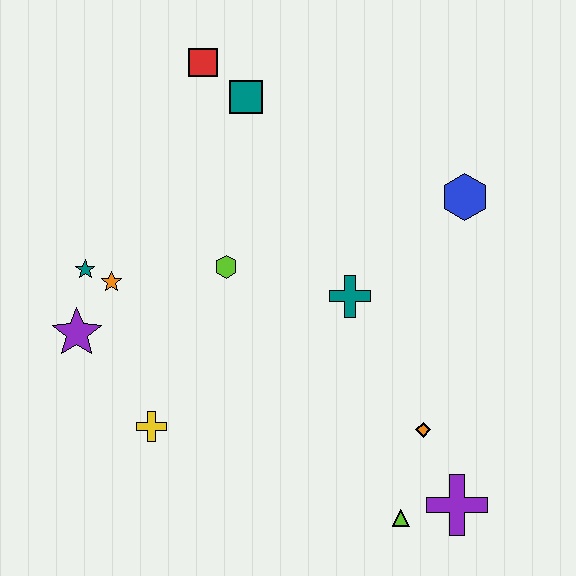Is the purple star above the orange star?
No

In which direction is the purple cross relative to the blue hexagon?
The purple cross is below the blue hexagon.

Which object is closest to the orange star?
The teal star is closest to the orange star.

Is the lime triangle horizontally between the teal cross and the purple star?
No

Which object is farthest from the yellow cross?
The blue hexagon is farthest from the yellow cross.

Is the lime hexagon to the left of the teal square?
Yes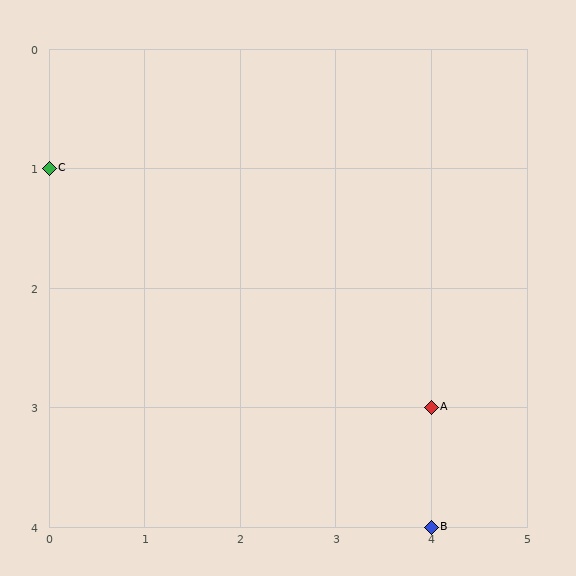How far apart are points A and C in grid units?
Points A and C are 4 columns and 2 rows apart (about 4.5 grid units diagonally).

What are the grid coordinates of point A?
Point A is at grid coordinates (4, 3).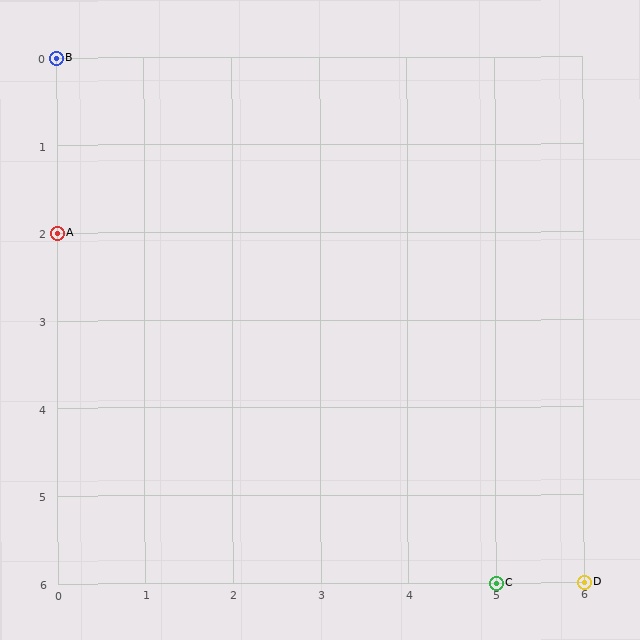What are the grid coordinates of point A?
Point A is at grid coordinates (0, 2).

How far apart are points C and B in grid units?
Points C and B are 5 columns and 6 rows apart (about 7.8 grid units diagonally).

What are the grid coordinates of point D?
Point D is at grid coordinates (6, 6).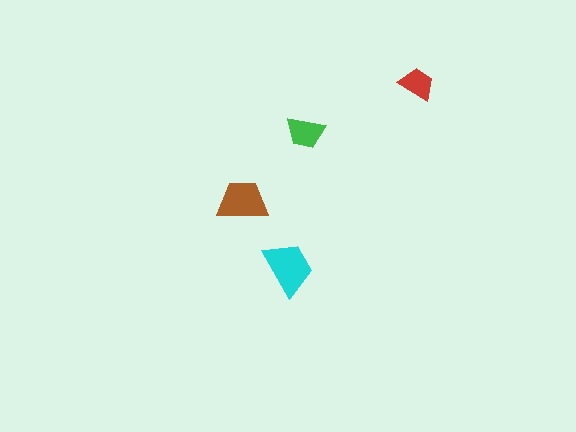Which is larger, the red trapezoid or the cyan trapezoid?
The cyan one.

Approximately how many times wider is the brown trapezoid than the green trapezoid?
About 1.5 times wider.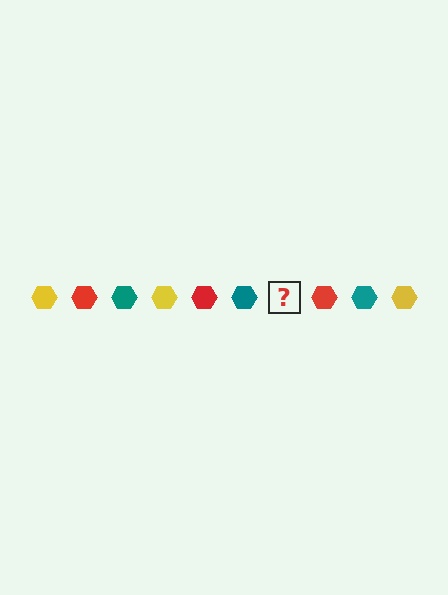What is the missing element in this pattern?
The missing element is a yellow hexagon.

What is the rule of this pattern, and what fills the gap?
The rule is that the pattern cycles through yellow, red, teal hexagons. The gap should be filled with a yellow hexagon.